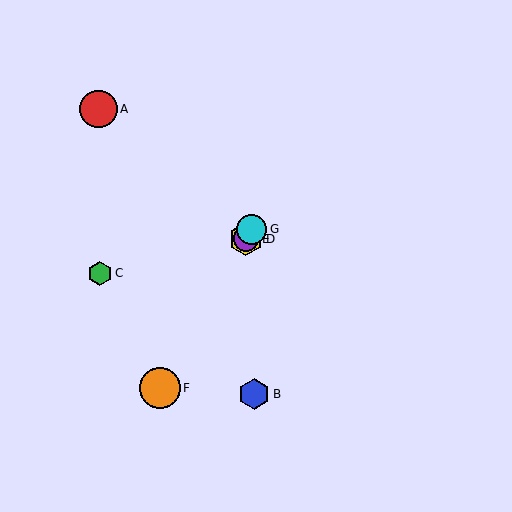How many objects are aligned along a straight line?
4 objects (D, E, F, G) are aligned along a straight line.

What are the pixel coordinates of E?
Object E is at (246, 239).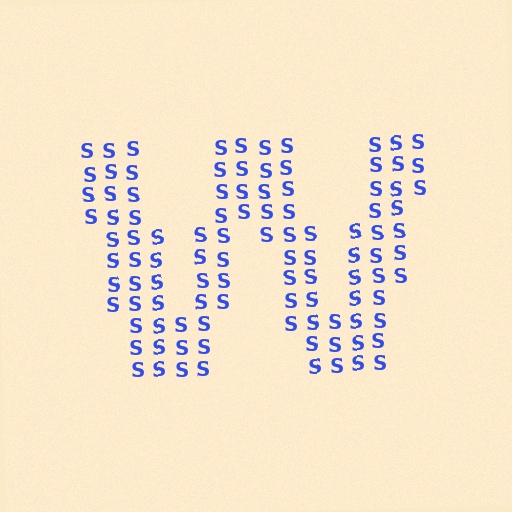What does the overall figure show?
The overall figure shows the letter W.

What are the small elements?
The small elements are letter S's.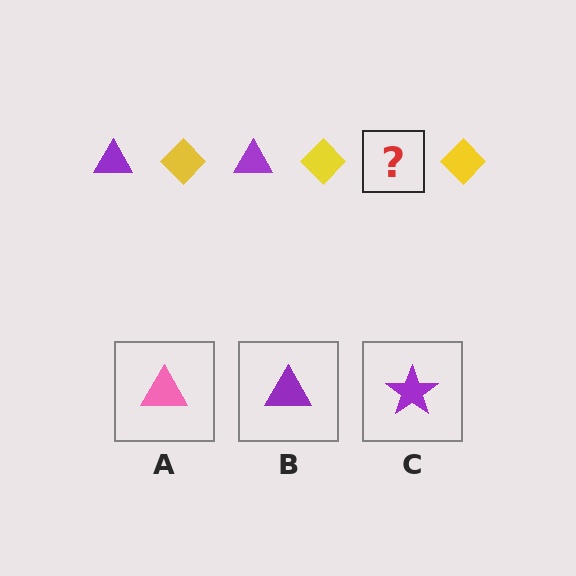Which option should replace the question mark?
Option B.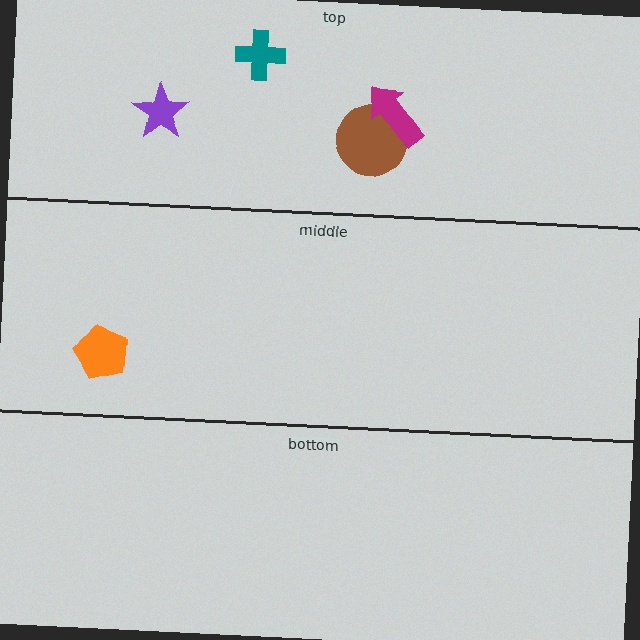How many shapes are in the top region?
4.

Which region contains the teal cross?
The top region.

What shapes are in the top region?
The teal cross, the brown circle, the magenta arrow, the purple star.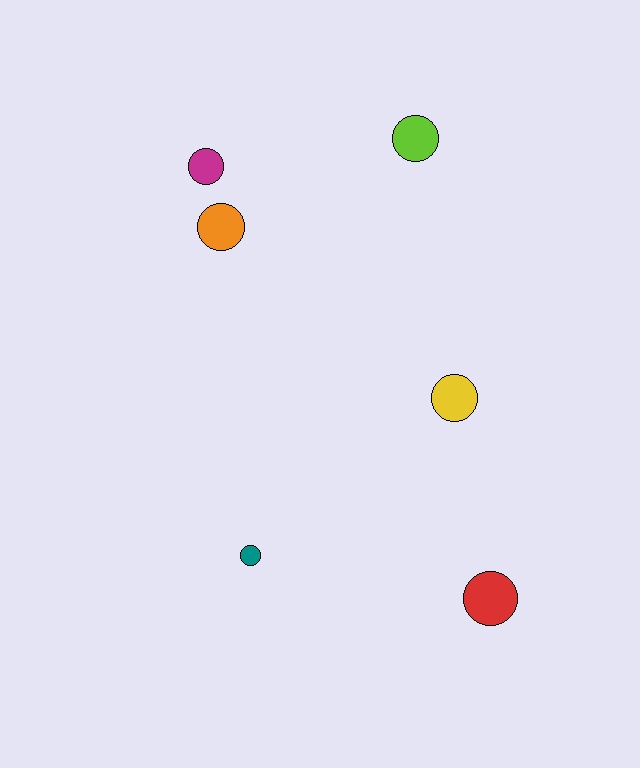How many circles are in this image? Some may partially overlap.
There are 6 circles.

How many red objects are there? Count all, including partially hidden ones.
There is 1 red object.